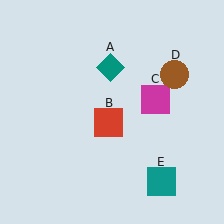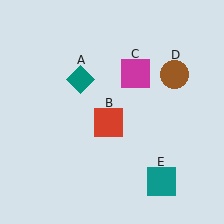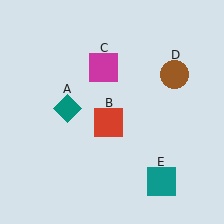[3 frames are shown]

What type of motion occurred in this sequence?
The teal diamond (object A), magenta square (object C) rotated counterclockwise around the center of the scene.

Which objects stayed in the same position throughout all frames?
Red square (object B) and brown circle (object D) and teal square (object E) remained stationary.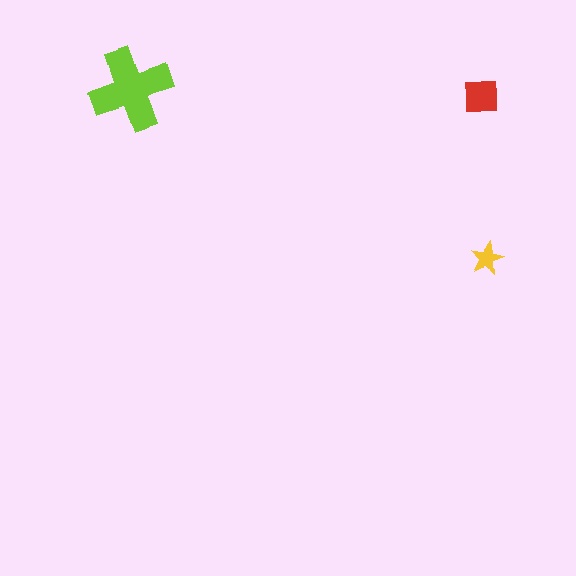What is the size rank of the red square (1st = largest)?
2nd.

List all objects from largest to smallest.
The lime cross, the red square, the yellow star.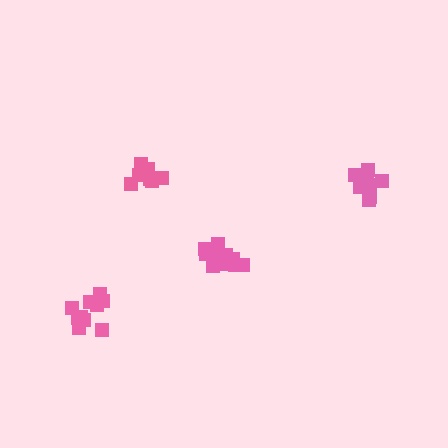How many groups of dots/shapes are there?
There are 4 groups.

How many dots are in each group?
Group 1: 9 dots, Group 2: 9 dots, Group 3: 13 dots, Group 4: 11 dots (42 total).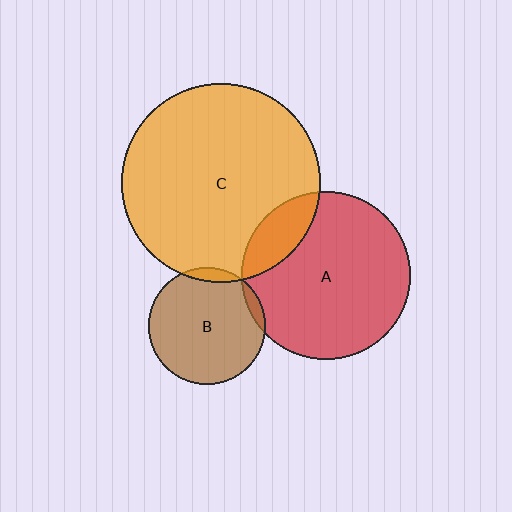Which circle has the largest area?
Circle C (orange).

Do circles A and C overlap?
Yes.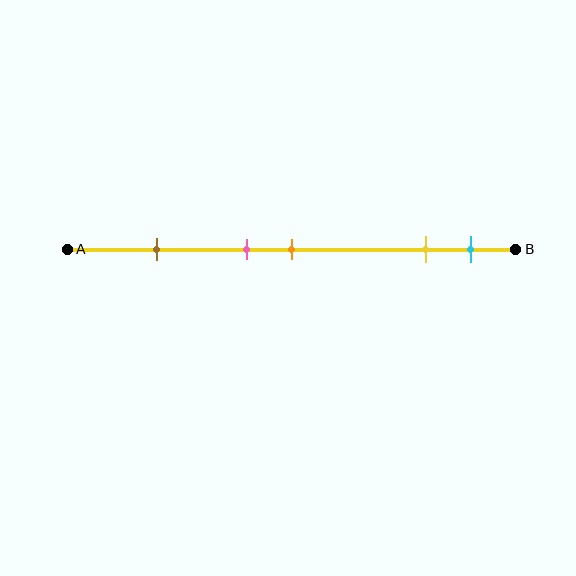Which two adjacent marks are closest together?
The pink and orange marks are the closest adjacent pair.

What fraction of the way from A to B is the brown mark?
The brown mark is approximately 20% (0.2) of the way from A to B.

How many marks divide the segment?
There are 5 marks dividing the segment.